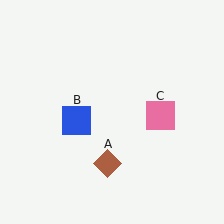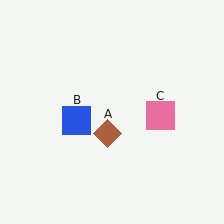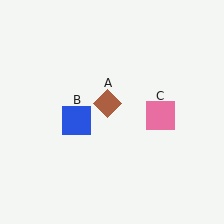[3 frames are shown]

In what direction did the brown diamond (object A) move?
The brown diamond (object A) moved up.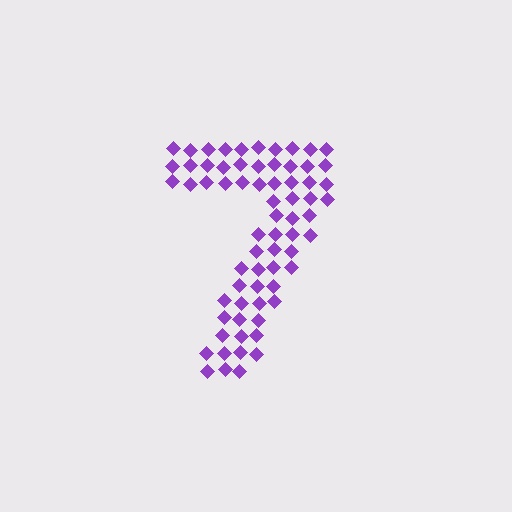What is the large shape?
The large shape is the digit 7.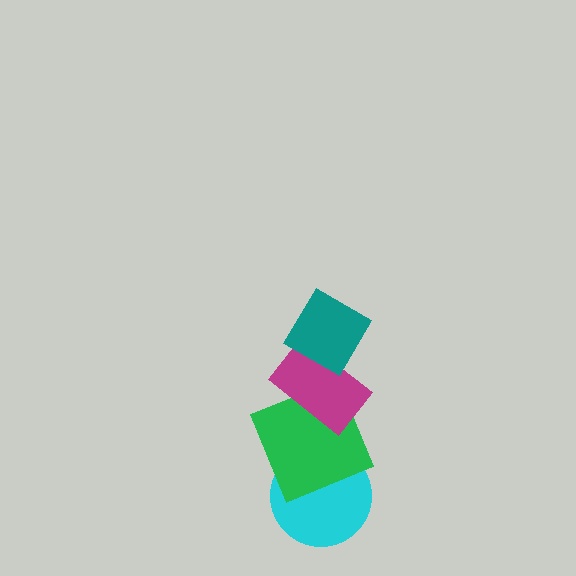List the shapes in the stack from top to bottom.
From top to bottom: the teal diamond, the magenta rectangle, the green square, the cyan circle.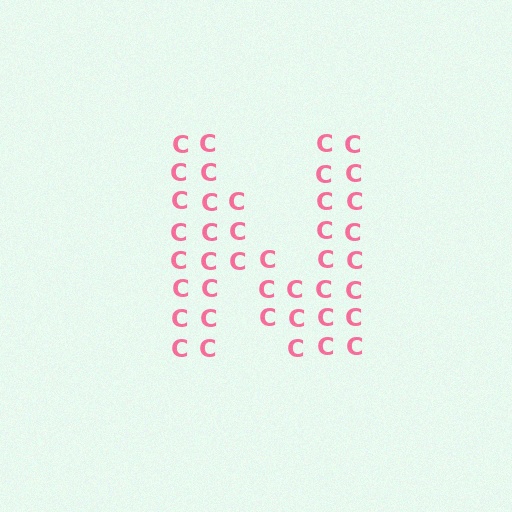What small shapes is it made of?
It is made of small letter C's.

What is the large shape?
The large shape is the letter N.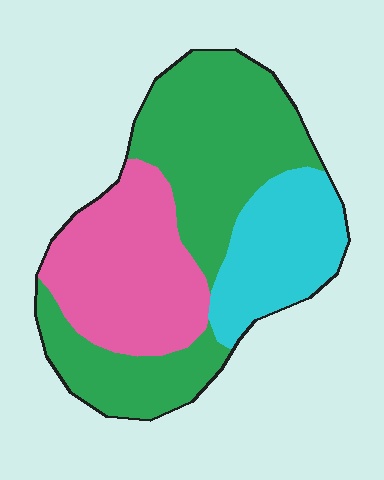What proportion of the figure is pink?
Pink covers roughly 30% of the figure.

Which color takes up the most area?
Green, at roughly 50%.